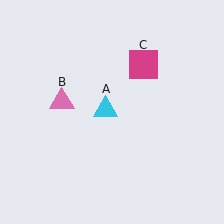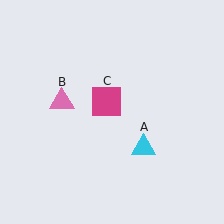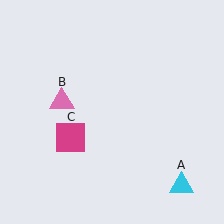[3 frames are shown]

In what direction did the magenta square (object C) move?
The magenta square (object C) moved down and to the left.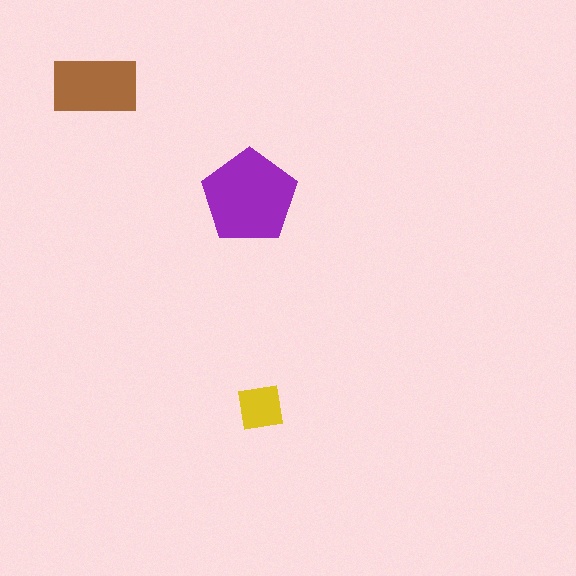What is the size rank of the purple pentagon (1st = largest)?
1st.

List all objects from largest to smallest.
The purple pentagon, the brown rectangle, the yellow square.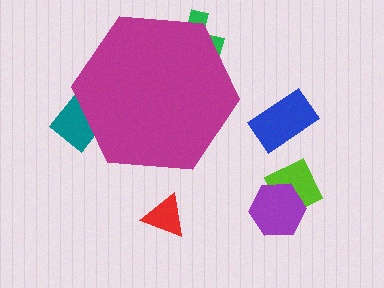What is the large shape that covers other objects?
A magenta hexagon.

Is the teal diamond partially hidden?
Yes, the teal diamond is partially hidden behind the magenta hexagon.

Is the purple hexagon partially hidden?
No, the purple hexagon is fully visible.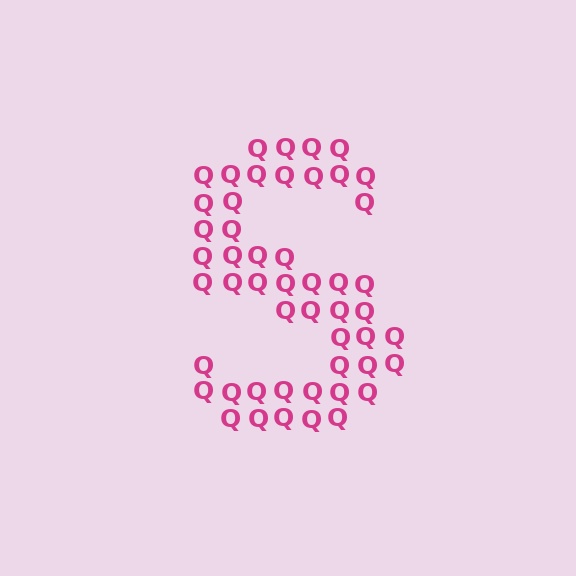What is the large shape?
The large shape is the letter S.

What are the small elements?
The small elements are letter Q's.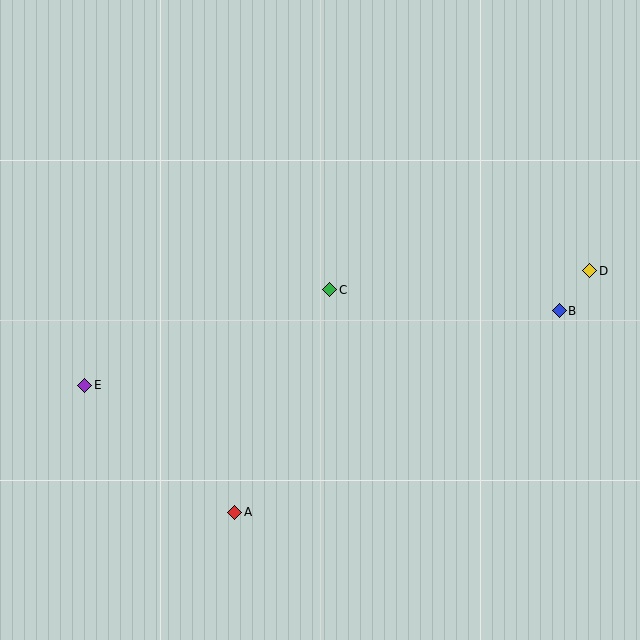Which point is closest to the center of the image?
Point C at (330, 290) is closest to the center.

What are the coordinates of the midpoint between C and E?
The midpoint between C and E is at (207, 338).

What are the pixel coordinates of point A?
Point A is at (235, 512).